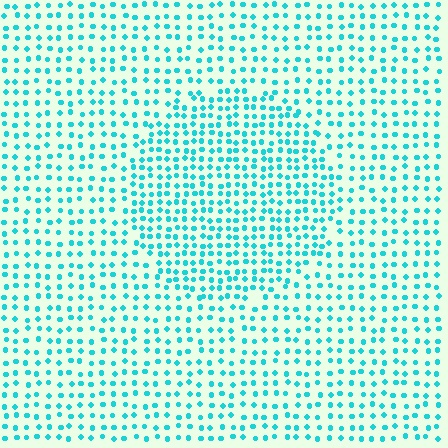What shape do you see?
I see a circle.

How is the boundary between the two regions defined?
The boundary is defined by a change in element density (approximately 1.6x ratio). All elements are the same color, size, and shape.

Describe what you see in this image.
The image contains small cyan elements arranged at two different densities. A circle-shaped region is visible where the elements are more densely packed than the surrounding area.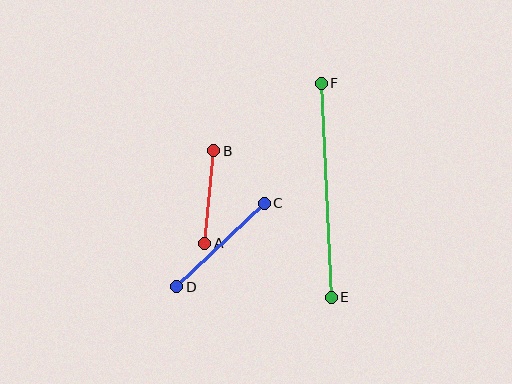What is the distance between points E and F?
The distance is approximately 215 pixels.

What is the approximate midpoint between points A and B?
The midpoint is at approximately (209, 197) pixels.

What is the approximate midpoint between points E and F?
The midpoint is at approximately (326, 190) pixels.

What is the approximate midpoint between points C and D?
The midpoint is at approximately (221, 245) pixels.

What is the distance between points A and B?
The distance is approximately 93 pixels.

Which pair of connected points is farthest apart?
Points E and F are farthest apart.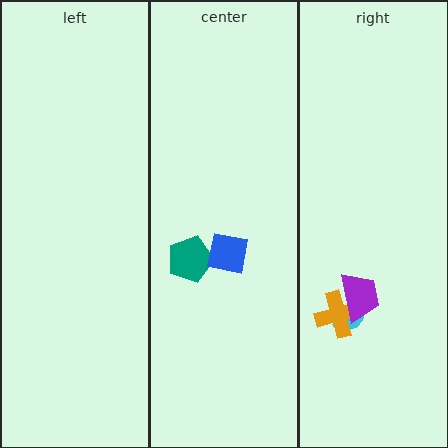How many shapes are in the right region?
3.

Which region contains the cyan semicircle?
The right region.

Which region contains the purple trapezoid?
The right region.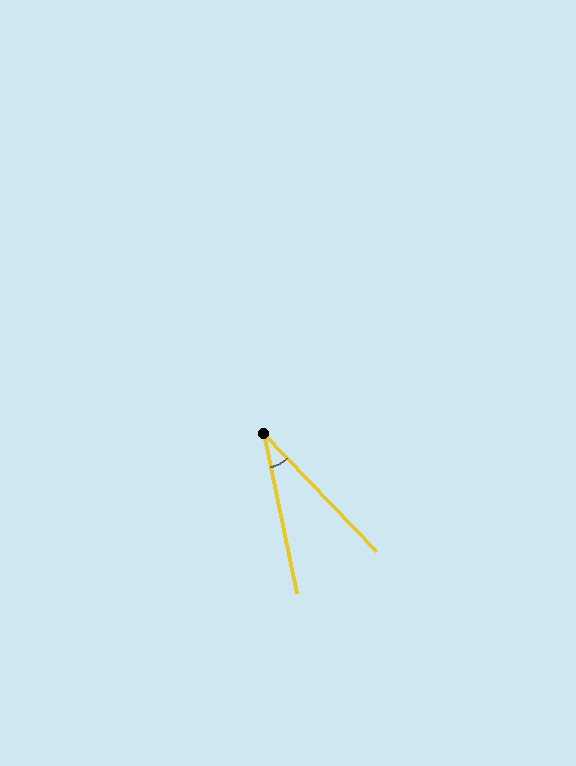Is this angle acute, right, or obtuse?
It is acute.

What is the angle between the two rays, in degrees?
Approximately 32 degrees.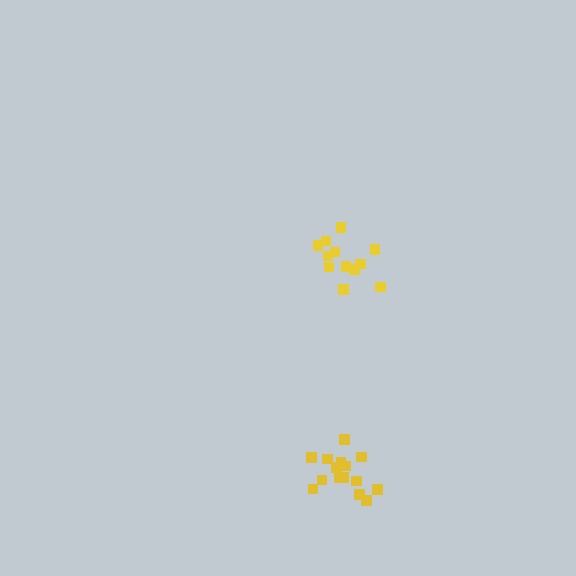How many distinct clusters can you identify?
There are 2 distinct clusters.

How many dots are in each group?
Group 1: 12 dots, Group 2: 15 dots (27 total).